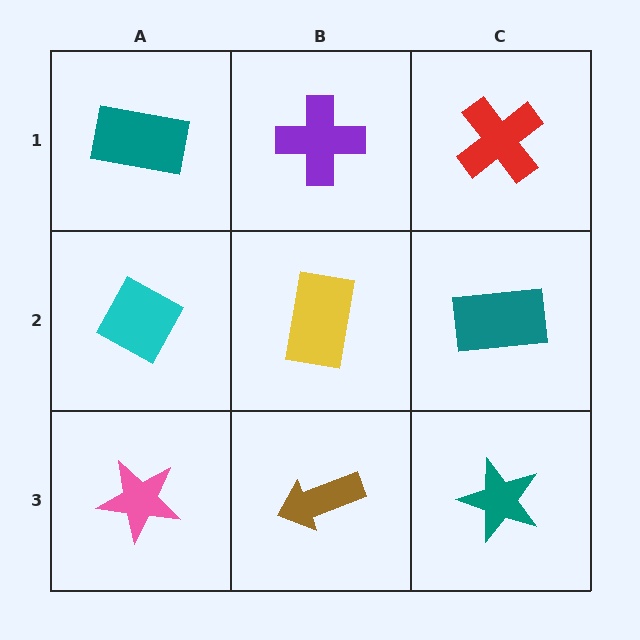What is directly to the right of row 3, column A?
A brown arrow.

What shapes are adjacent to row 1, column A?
A cyan diamond (row 2, column A), a purple cross (row 1, column B).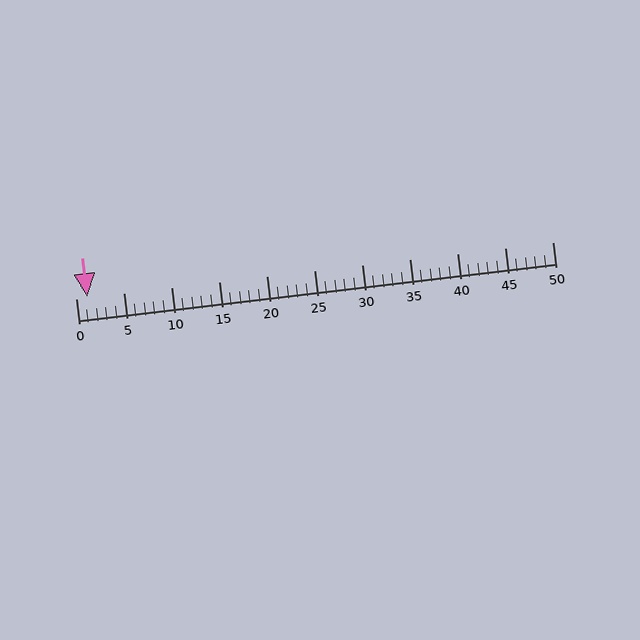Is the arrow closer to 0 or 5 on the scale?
The arrow is closer to 0.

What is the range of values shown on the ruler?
The ruler shows values from 0 to 50.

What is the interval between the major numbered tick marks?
The major tick marks are spaced 5 units apart.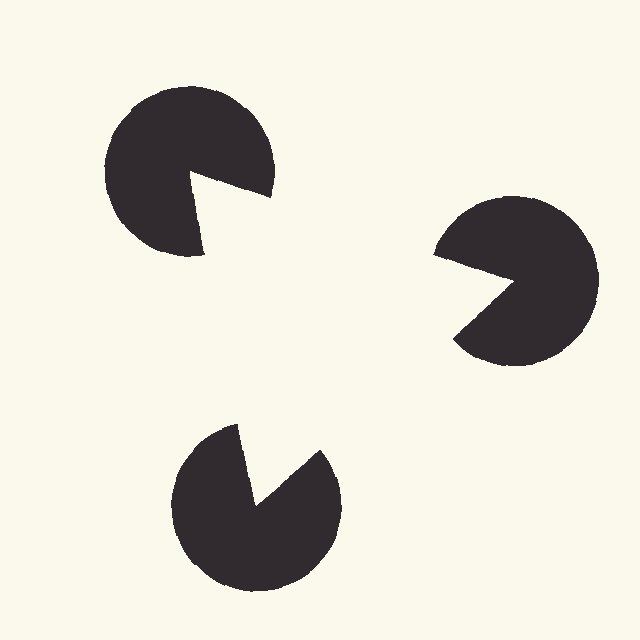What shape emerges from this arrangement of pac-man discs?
An illusory triangle — its edges are inferred from the aligned wedge cuts in the pac-man discs, not physically drawn.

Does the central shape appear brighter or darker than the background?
It typically appears slightly brighter than the background, even though no actual brightness change is drawn.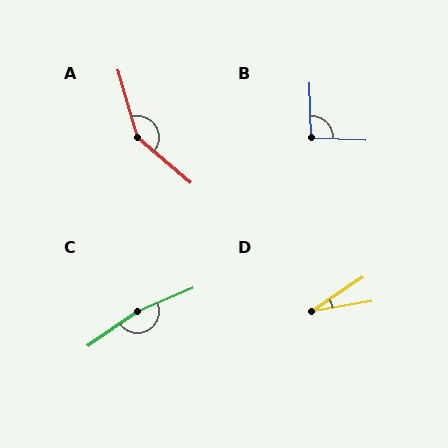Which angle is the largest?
C, at approximately 168 degrees.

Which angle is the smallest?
D, at approximately 24 degrees.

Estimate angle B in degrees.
Approximately 94 degrees.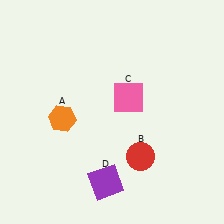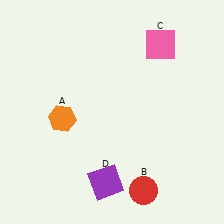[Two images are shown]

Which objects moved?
The objects that moved are: the red circle (B), the pink square (C).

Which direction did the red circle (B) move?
The red circle (B) moved down.